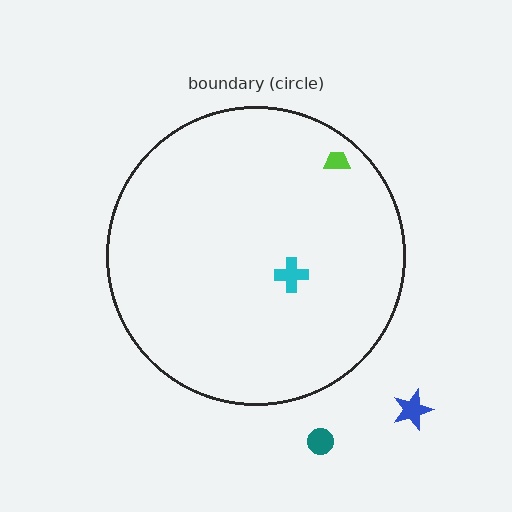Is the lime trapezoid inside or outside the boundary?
Inside.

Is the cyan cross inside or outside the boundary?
Inside.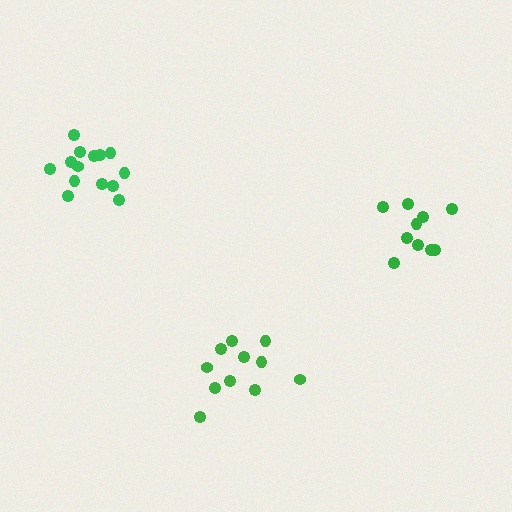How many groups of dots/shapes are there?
There are 3 groups.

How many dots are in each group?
Group 1: 10 dots, Group 2: 11 dots, Group 3: 14 dots (35 total).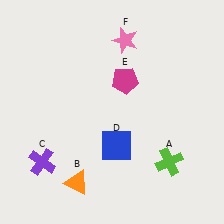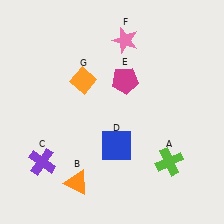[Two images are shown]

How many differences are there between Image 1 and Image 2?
There is 1 difference between the two images.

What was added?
An orange diamond (G) was added in Image 2.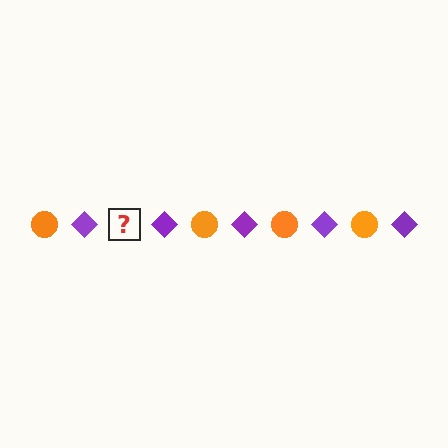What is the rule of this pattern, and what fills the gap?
The rule is that the pattern alternates between orange circle and purple diamond. The gap should be filled with an orange circle.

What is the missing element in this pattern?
The missing element is an orange circle.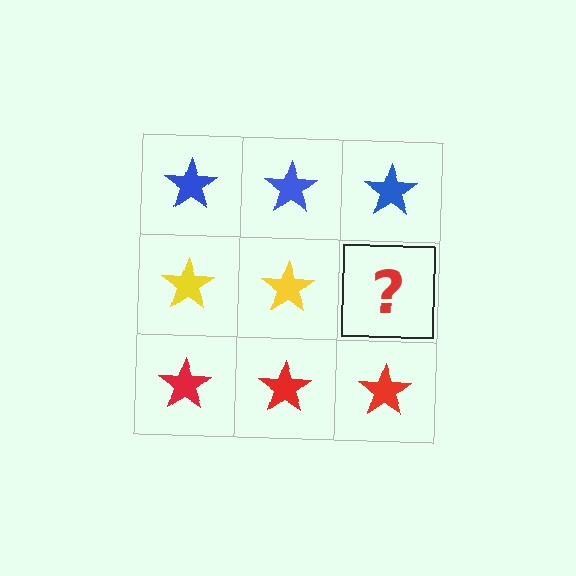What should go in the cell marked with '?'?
The missing cell should contain a yellow star.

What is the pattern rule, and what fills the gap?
The rule is that each row has a consistent color. The gap should be filled with a yellow star.